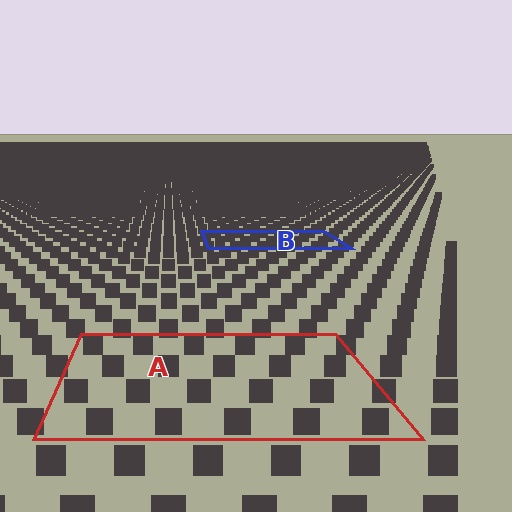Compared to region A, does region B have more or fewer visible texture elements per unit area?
Region B has more texture elements per unit area — they are packed more densely because it is farther away.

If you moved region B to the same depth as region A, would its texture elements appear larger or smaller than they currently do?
They would appear larger. At a closer depth, the same texture elements are projected at a bigger on-screen size.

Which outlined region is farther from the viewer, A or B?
Region B is farther from the viewer — the texture elements inside it appear smaller and more densely packed.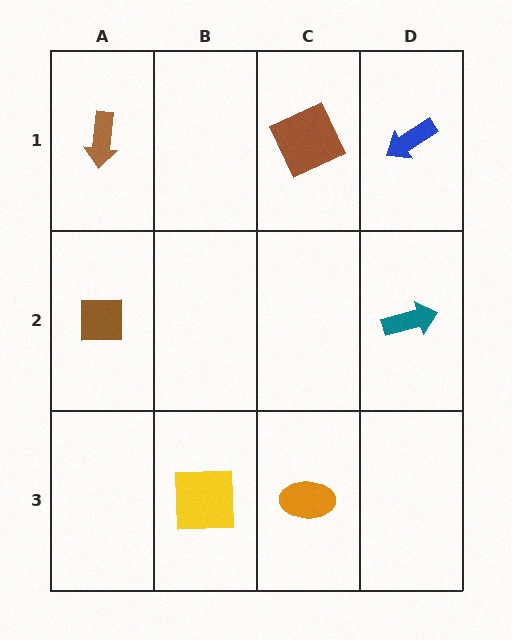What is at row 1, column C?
A brown square.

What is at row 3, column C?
An orange ellipse.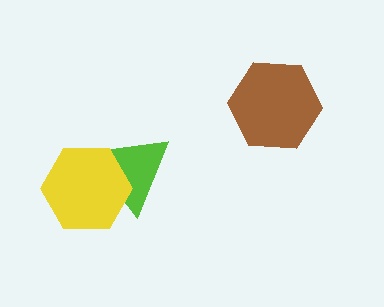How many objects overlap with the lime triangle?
1 object overlaps with the lime triangle.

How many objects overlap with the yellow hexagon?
1 object overlaps with the yellow hexagon.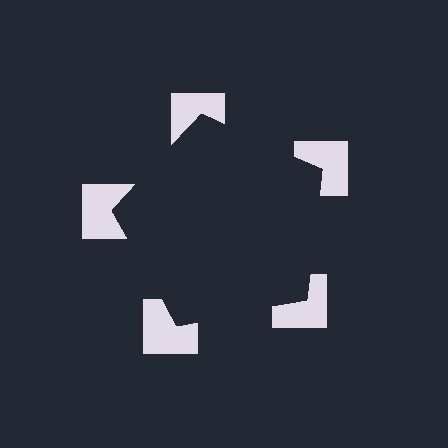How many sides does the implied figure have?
5 sides.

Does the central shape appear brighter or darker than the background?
It typically appears slightly darker than the background, even though no actual brightness change is drawn.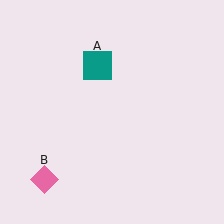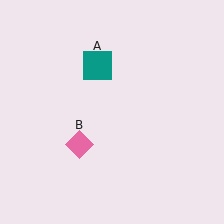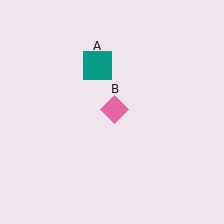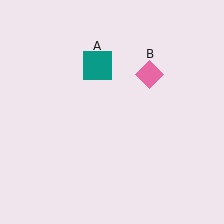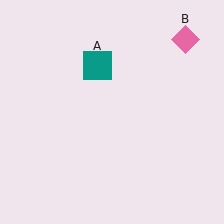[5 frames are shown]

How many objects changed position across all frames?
1 object changed position: pink diamond (object B).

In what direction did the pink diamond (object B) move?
The pink diamond (object B) moved up and to the right.